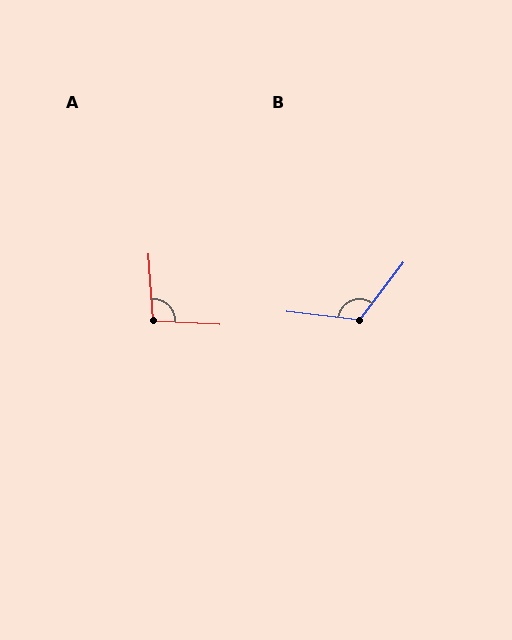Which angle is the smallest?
A, at approximately 97 degrees.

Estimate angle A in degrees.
Approximately 97 degrees.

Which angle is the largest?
B, at approximately 121 degrees.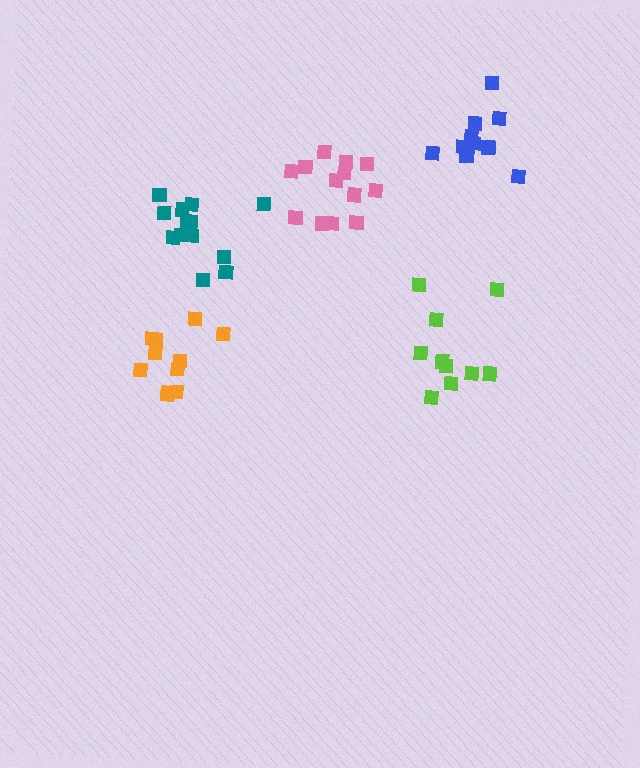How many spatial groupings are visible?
There are 5 spatial groupings.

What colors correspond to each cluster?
The clusters are colored: pink, blue, orange, lime, teal.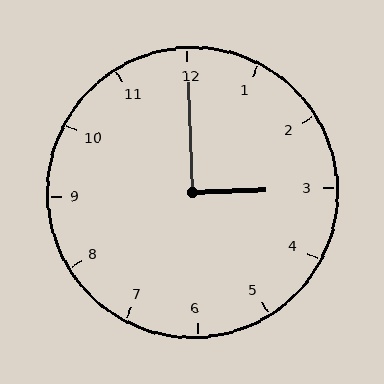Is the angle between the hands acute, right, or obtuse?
It is right.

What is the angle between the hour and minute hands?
Approximately 90 degrees.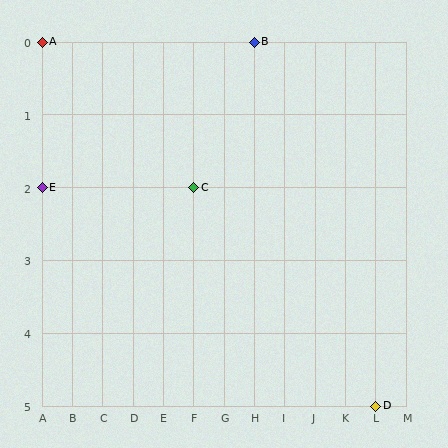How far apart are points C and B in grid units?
Points C and B are 2 columns and 2 rows apart (about 2.8 grid units diagonally).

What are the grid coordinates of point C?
Point C is at grid coordinates (F, 2).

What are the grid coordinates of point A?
Point A is at grid coordinates (A, 0).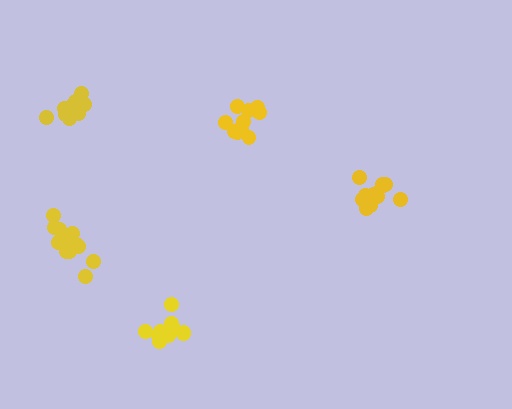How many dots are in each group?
Group 1: 14 dots, Group 2: 12 dots, Group 3: 13 dots, Group 4: 10 dots, Group 5: 10 dots (59 total).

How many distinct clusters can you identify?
There are 5 distinct clusters.